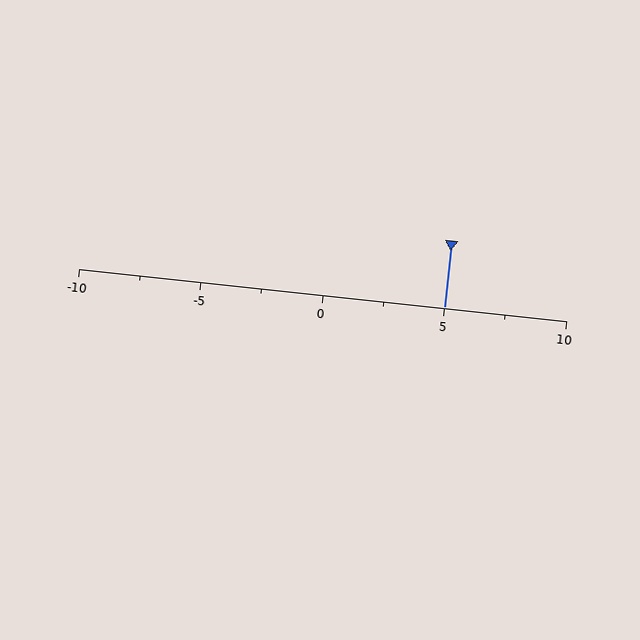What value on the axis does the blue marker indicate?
The marker indicates approximately 5.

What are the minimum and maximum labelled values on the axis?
The axis runs from -10 to 10.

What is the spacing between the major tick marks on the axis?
The major ticks are spaced 5 apart.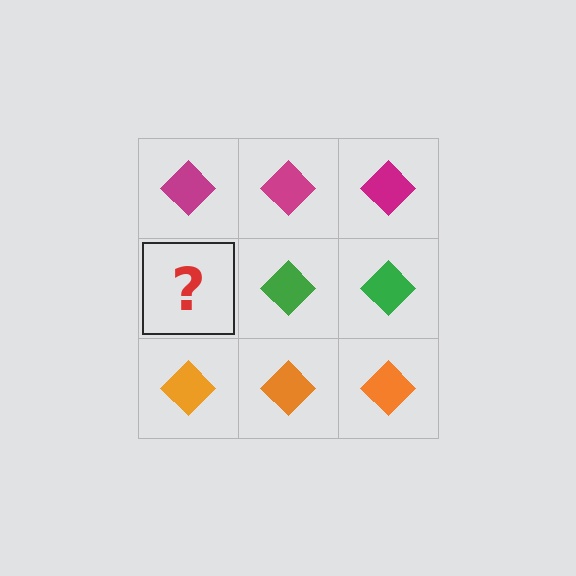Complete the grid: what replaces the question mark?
The question mark should be replaced with a green diamond.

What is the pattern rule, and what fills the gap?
The rule is that each row has a consistent color. The gap should be filled with a green diamond.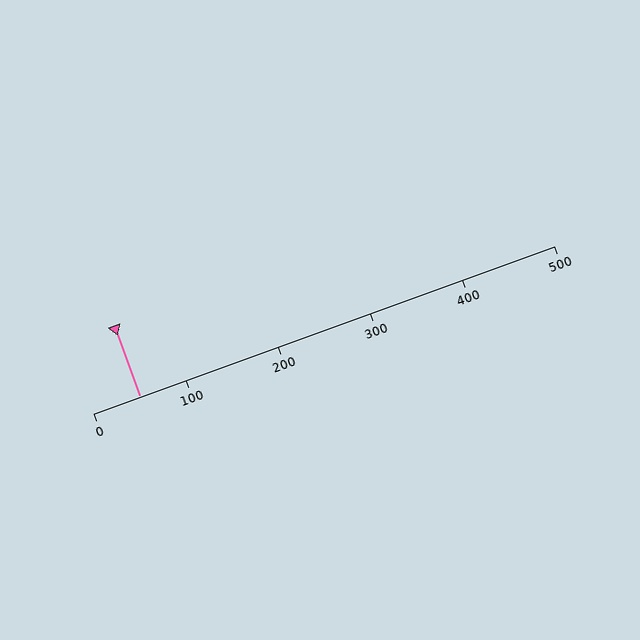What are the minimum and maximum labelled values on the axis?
The axis runs from 0 to 500.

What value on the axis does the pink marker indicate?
The marker indicates approximately 50.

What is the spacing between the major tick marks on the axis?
The major ticks are spaced 100 apart.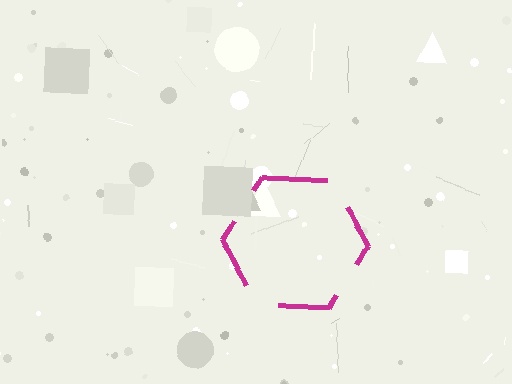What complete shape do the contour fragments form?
The contour fragments form a hexagon.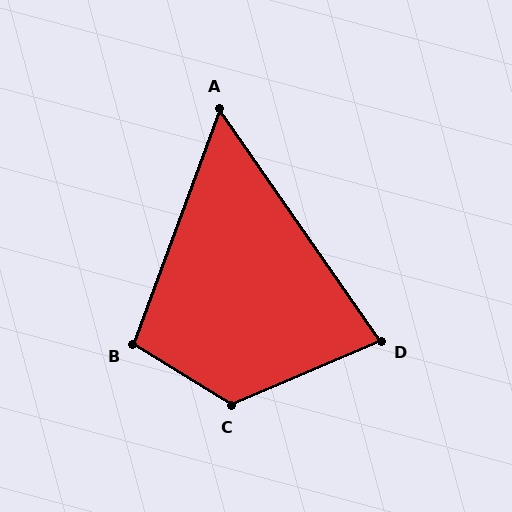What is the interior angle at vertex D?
Approximately 78 degrees (acute).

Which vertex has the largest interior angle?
C, at approximately 125 degrees.